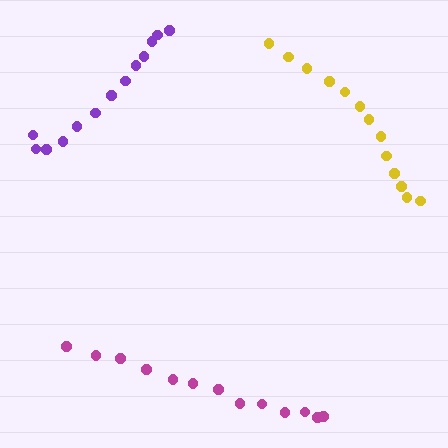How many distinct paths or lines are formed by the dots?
There are 3 distinct paths.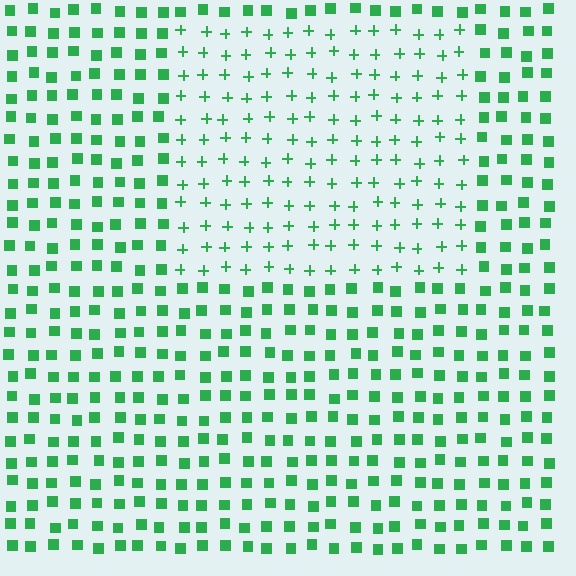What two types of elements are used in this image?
The image uses plus signs inside the rectangle region and squares outside it.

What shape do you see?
I see a rectangle.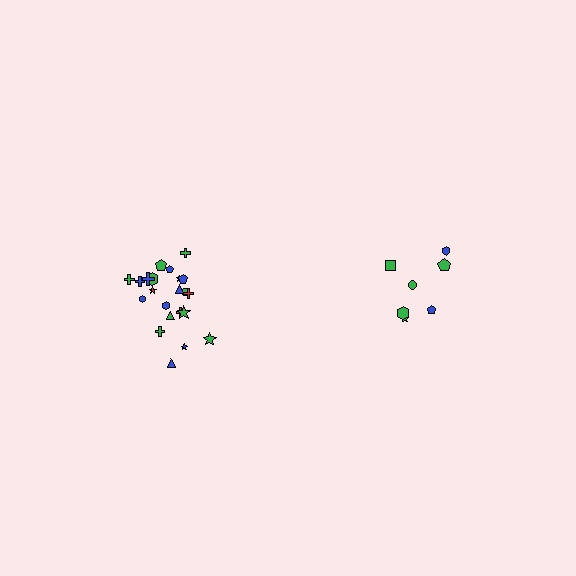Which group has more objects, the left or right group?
The left group.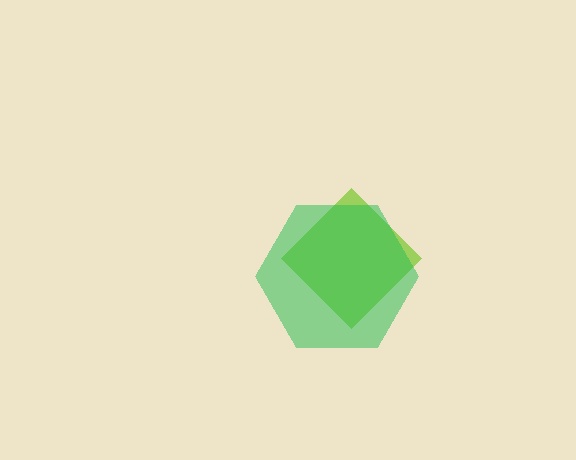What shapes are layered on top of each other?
The layered shapes are: a lime diamond, a green hexagon.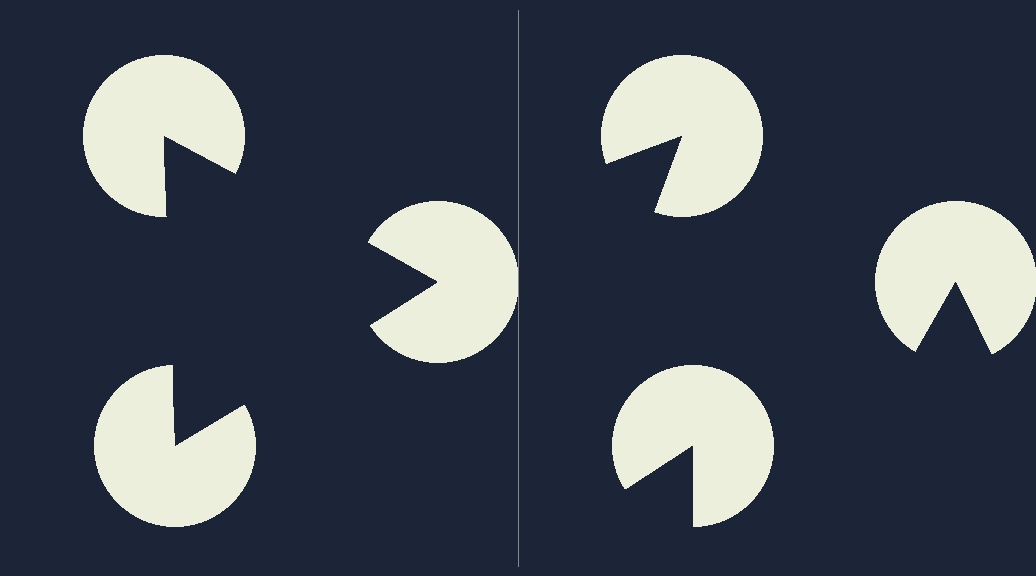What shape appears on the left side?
An illusory triangle.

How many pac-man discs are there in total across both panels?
6 — 3 on each side.